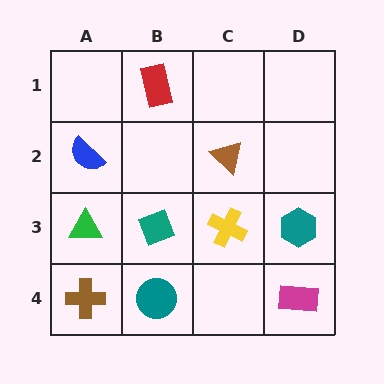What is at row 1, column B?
A red rectangle.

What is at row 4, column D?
A magenta rectangle.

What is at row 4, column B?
A teal circle.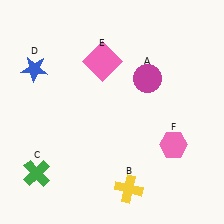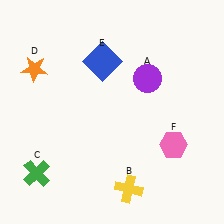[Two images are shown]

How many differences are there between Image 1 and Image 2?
There are 3 differences between the two images.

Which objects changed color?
A changed from magenta to purple. D changed from blue to orange. E changed from pink to blue.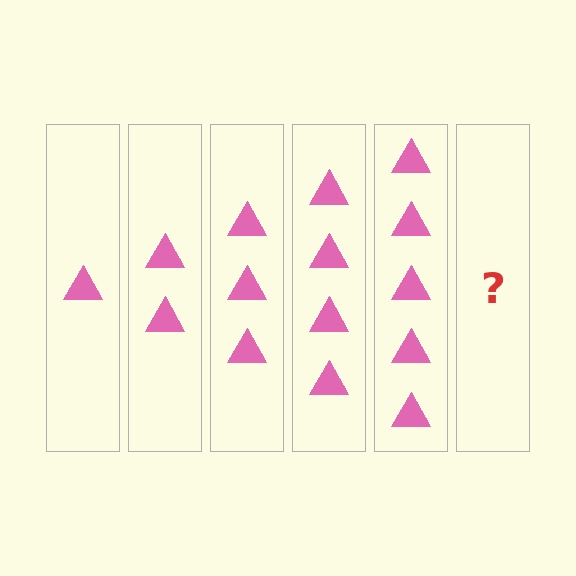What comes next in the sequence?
The next element should be 6 triangles.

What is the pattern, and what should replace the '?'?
The pattern is that each step adds one more triangle. The '?' should be 6 triangles.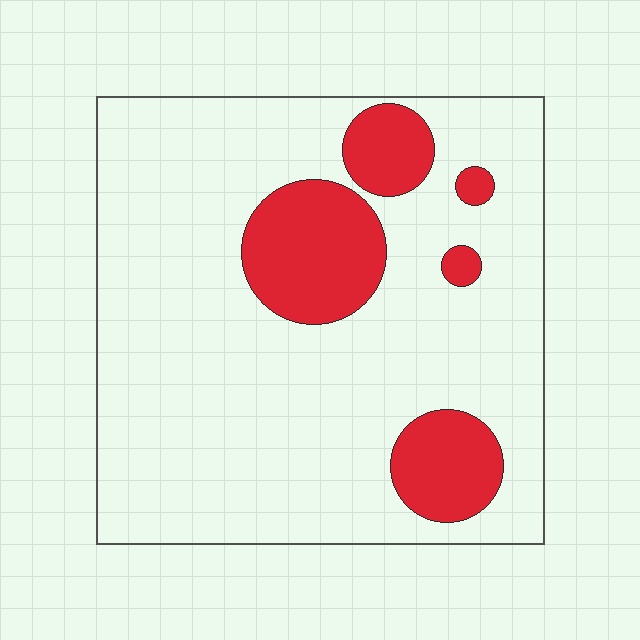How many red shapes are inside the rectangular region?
5.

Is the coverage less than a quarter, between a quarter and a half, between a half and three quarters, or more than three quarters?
Less than a quarter.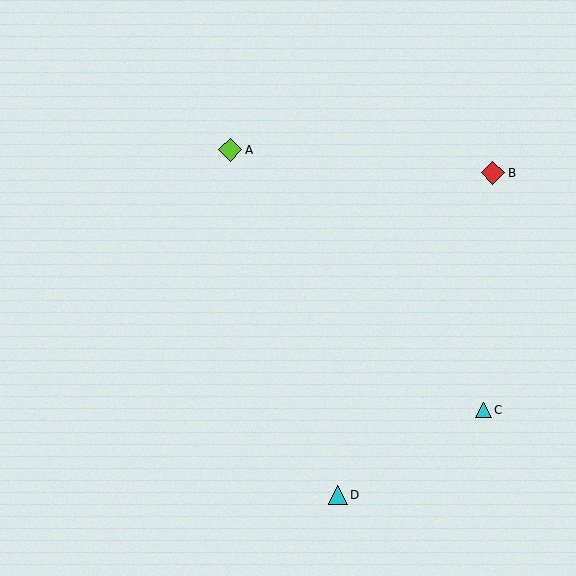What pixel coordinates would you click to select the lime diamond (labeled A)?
Click at (230, 150) to select the lime diamond A.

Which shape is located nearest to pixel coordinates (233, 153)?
The lime diamond (labeled A) at (230, 150) is nearest to that location.